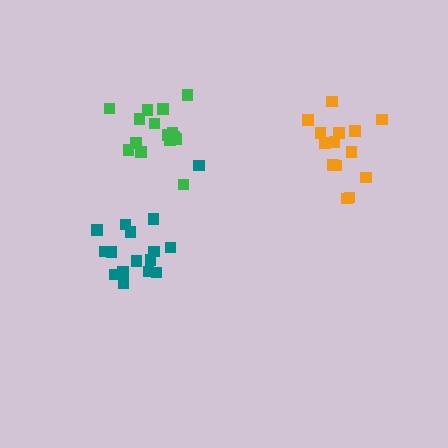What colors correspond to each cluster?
The clusters are colored: green, teal, orange.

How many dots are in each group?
Group 1: 15 dots, Group 2: 16 dots, Group 3: 14 dots (45 total).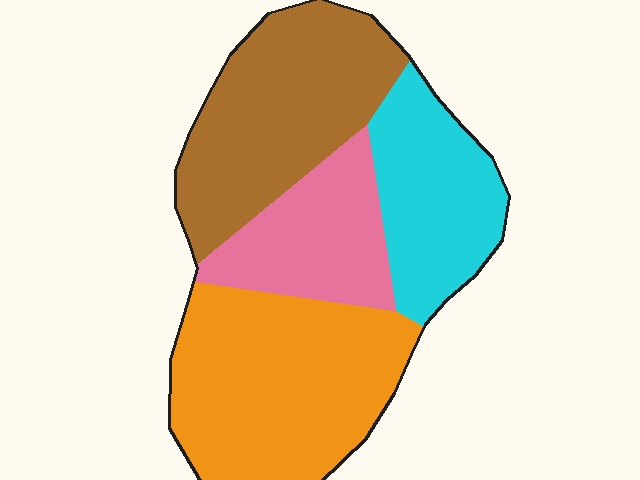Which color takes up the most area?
Orange, at roughly 35%.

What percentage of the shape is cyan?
Cyan takes up about one fifth (1/5) of the shape.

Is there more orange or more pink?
Orange.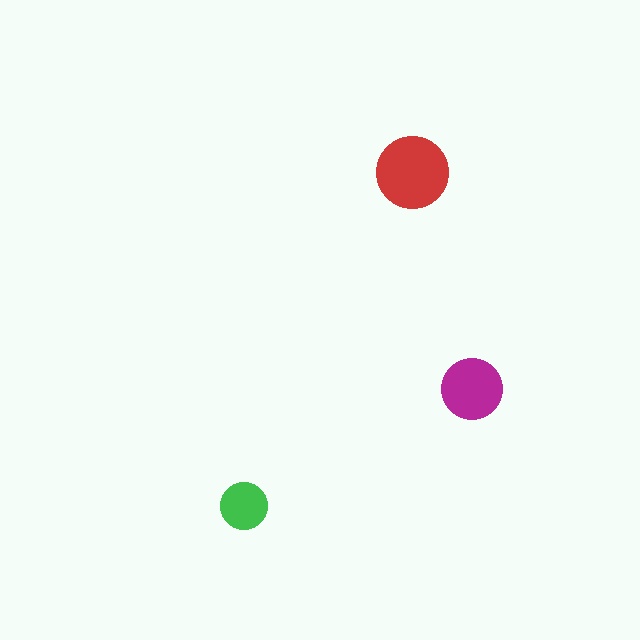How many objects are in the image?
There are 3 objects in the image.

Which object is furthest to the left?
The green circle is leftmost.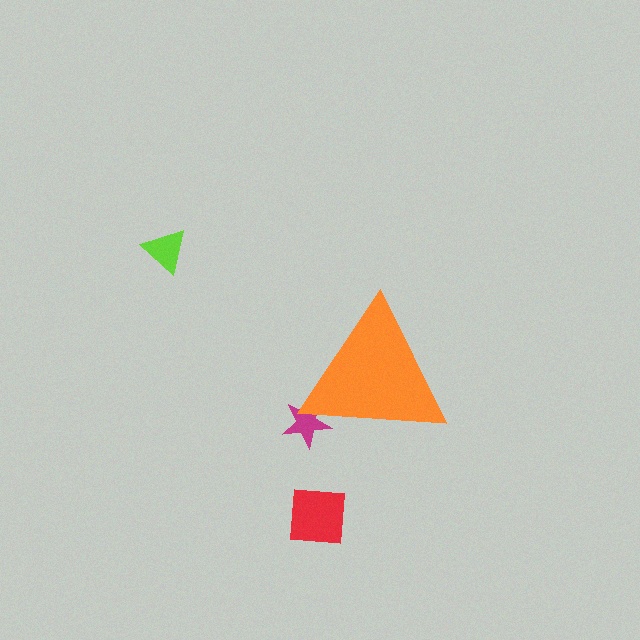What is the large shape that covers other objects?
An orange triangle.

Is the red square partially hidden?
No, the red square is fully visible.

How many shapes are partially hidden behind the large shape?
1 shape is partially hidden.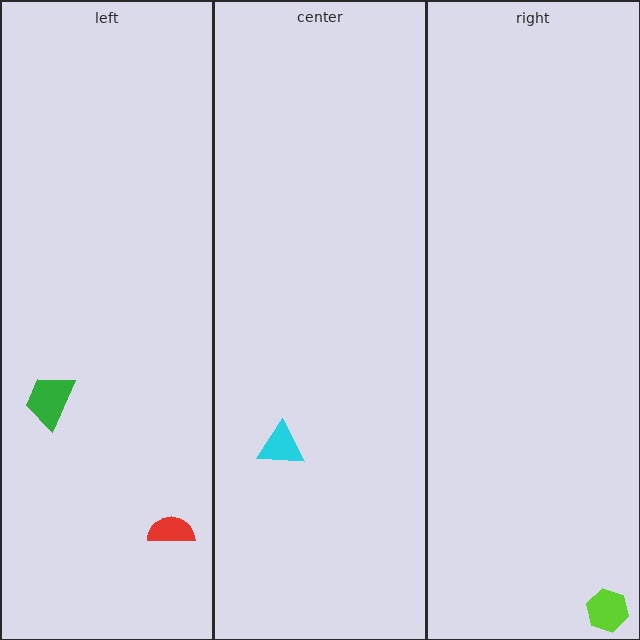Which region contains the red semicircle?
The left region.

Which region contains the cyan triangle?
The center region.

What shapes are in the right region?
The lime hexagon.